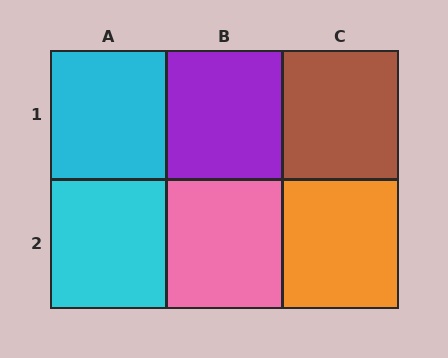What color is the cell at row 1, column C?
Brown.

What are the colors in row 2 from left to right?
Cyan, pink, orange.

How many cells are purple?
1 cell is purple.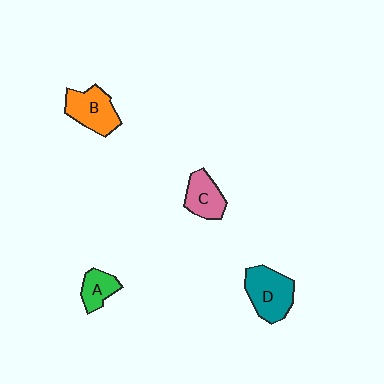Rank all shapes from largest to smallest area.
From largest to smallest: D (teal), B (orange), C (pink), A (green).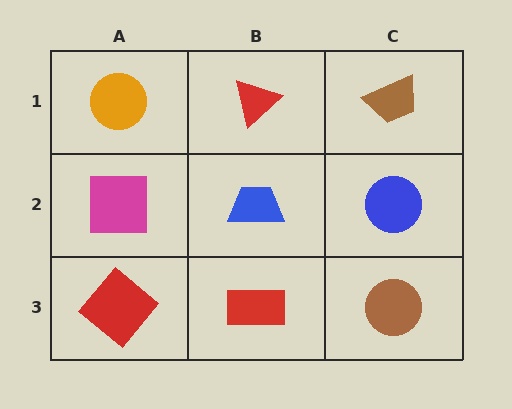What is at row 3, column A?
A red diamond.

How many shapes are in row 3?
3 shapes.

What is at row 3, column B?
A red rectangle.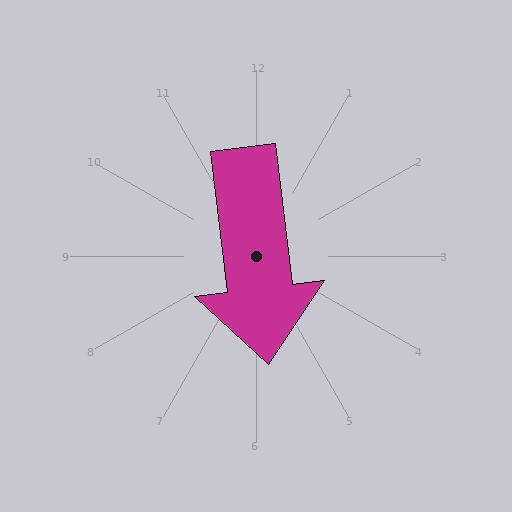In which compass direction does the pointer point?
South.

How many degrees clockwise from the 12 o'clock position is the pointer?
Approximately 173 degrees.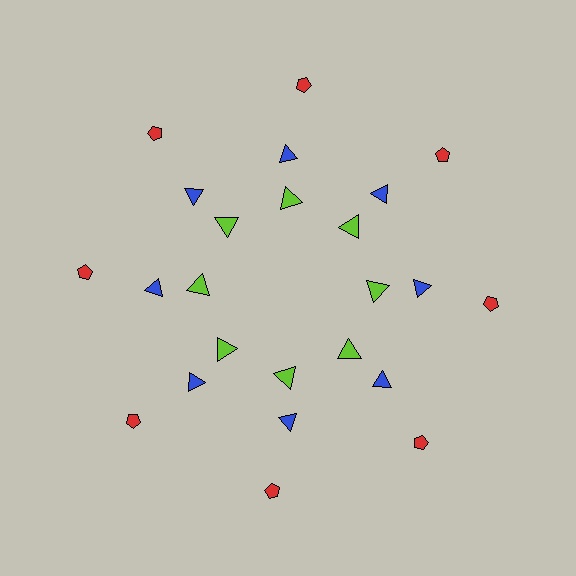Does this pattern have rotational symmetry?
Yes, this pattern has 8-fold rotational symmetry. It looks the same after rotating 45 degrees around the center.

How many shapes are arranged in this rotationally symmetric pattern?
There are 24 shapes, arranged in 8 groups of 3.